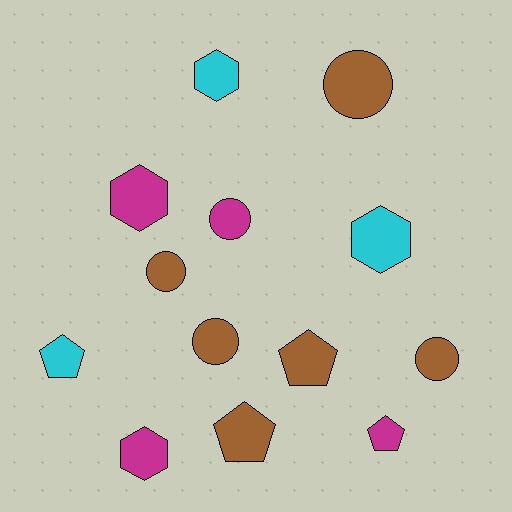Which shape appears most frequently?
Circle, with 5 objects.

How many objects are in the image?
There are 13 objects.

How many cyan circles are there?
There are no cyan circles.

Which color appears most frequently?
Brown, with 6 objects.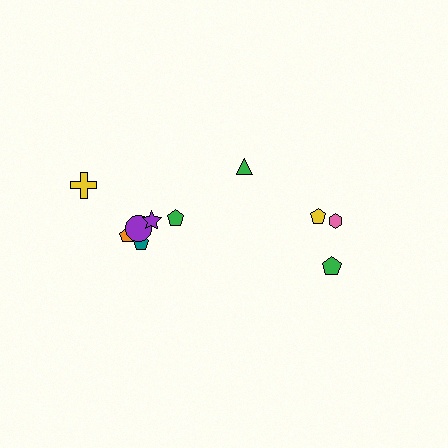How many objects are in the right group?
There are 4 objects.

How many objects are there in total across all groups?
There are 10 objects.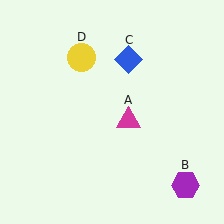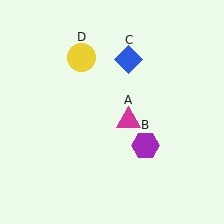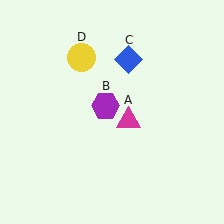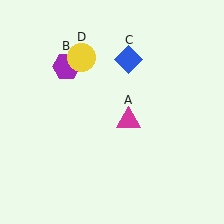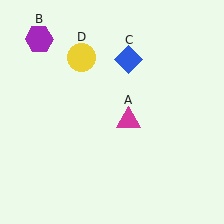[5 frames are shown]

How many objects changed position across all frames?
1 object changed position: purple hexagon (object B).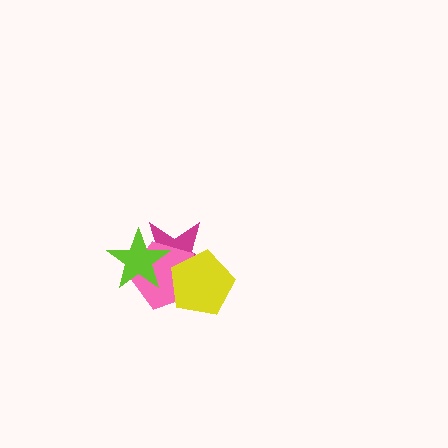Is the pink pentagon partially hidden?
Yes, it is partially covered by another shape.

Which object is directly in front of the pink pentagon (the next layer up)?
The yellow pentagon is directly in front of the pink pentagon.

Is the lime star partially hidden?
No, no other shape covers it.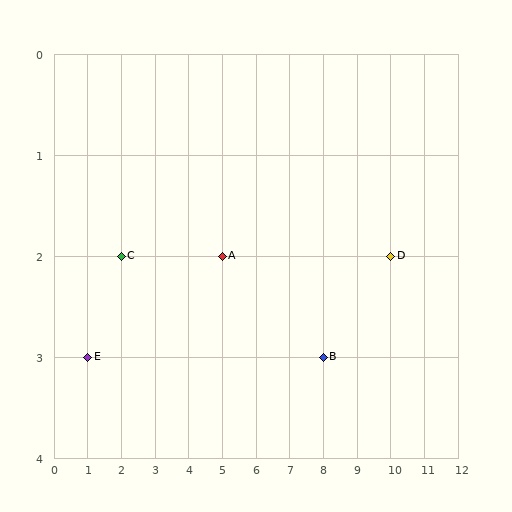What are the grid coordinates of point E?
Point E is at grid coordinates (1, 3).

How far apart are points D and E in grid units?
Points D and E are 9 columns and 1 row apart (about 9.1 grid units diagonally).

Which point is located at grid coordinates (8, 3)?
Point B is at (8, 3).